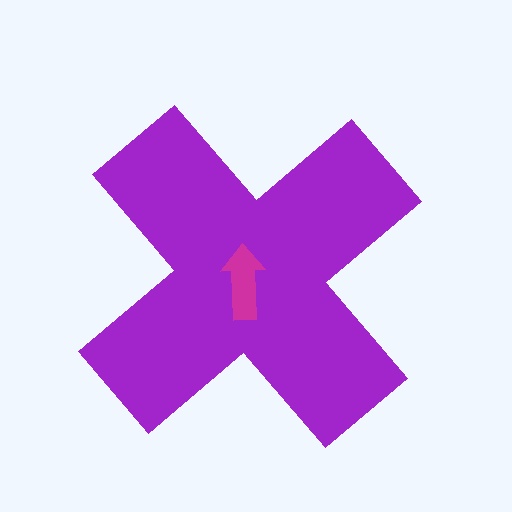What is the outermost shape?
The purple cross.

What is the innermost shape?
The magenta arrow.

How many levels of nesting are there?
2.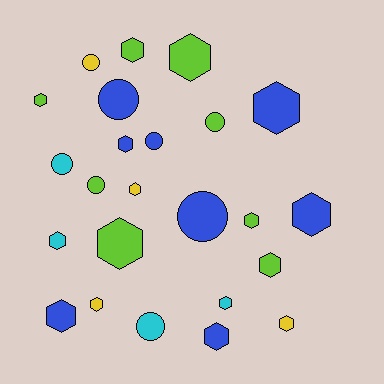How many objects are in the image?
There are 24 objects.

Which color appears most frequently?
Lime, with 8 objects.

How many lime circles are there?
There are 2 lime circles.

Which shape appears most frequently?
Hexagon, with 16 objects.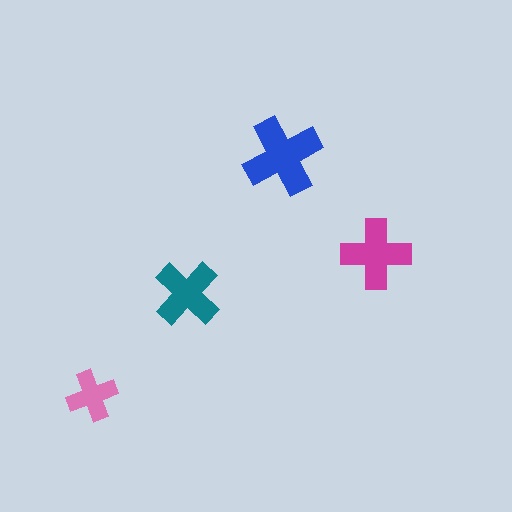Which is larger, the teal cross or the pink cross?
The teal one.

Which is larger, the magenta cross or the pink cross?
The magenta one.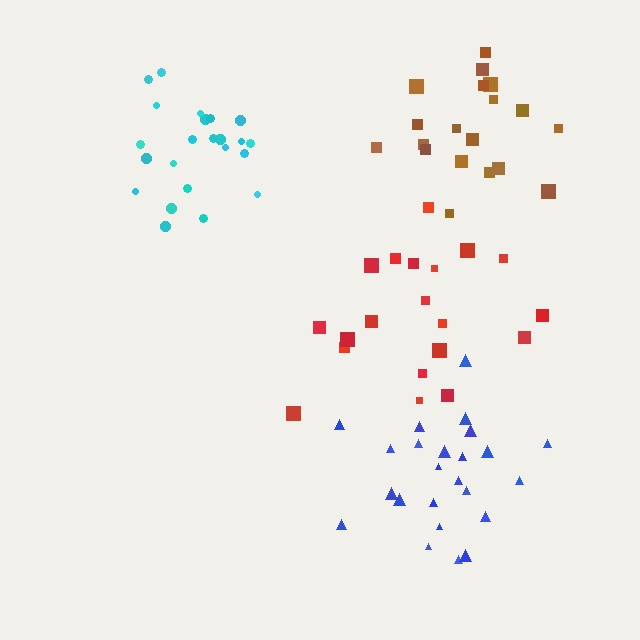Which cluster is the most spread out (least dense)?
Red.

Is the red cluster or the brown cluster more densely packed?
Brown.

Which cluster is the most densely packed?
Cyan.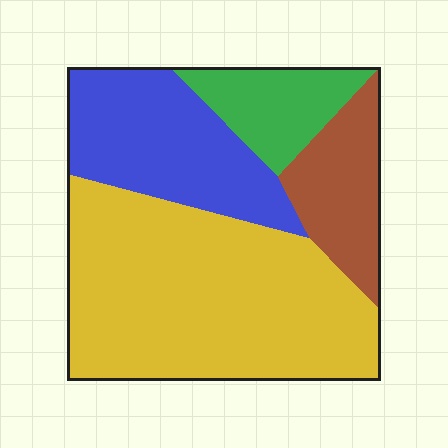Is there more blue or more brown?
Blue.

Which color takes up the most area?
Yellow, at roughly 50%.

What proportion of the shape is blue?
Blue covers roughly 25% of the shape.